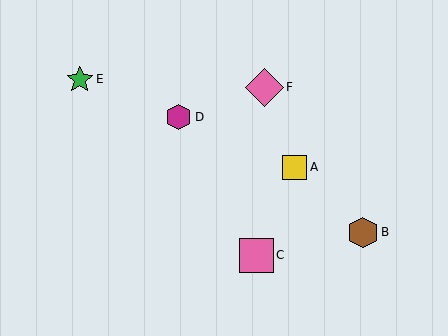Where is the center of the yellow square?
The center of the yellow square is at (294, 167).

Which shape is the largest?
The pink diamond (labeled F) is the largest.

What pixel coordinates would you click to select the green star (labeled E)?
Click at (80, 80) to select the green star E.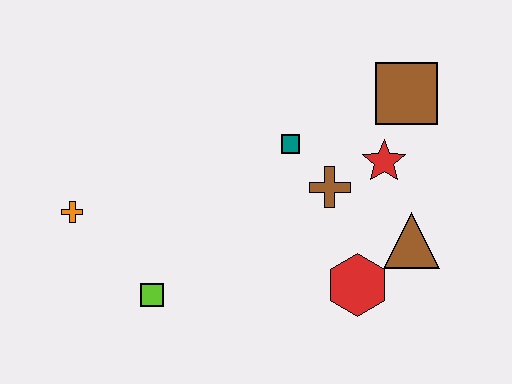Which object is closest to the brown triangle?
The red hexagon is closest to the brown triangle.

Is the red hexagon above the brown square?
No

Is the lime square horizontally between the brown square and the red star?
No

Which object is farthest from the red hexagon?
The orange cross is farthest from the red hexagon.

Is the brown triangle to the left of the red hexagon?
No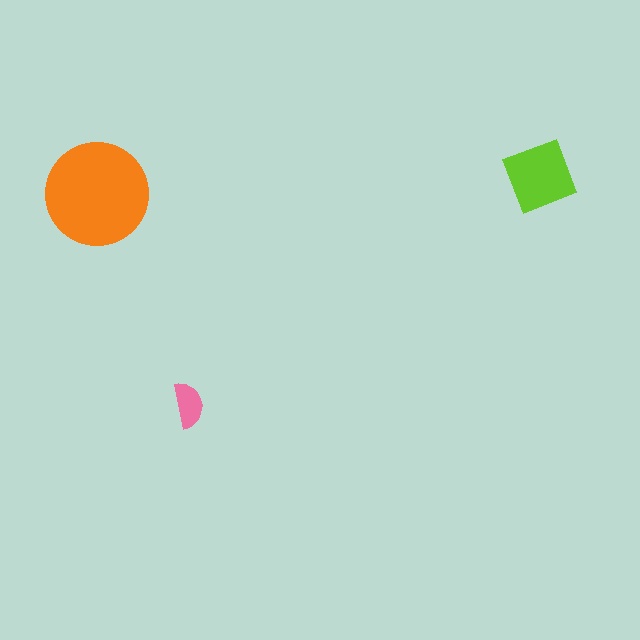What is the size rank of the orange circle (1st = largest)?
1st.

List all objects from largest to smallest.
The orange circle, the lime square, the pink semicircle.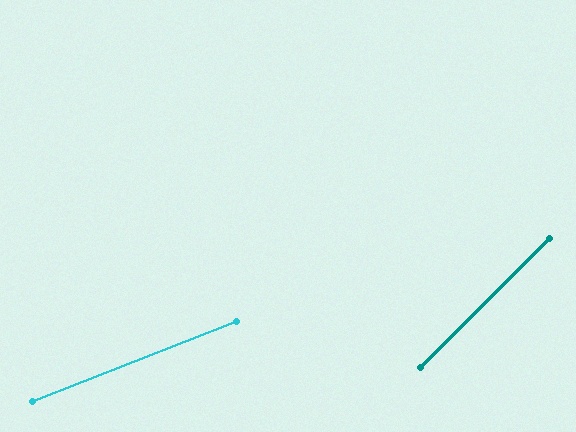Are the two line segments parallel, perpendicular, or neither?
Neither parallel nor perpendicular — they differ by about 24°.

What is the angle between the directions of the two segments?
Approximately 24 degrees.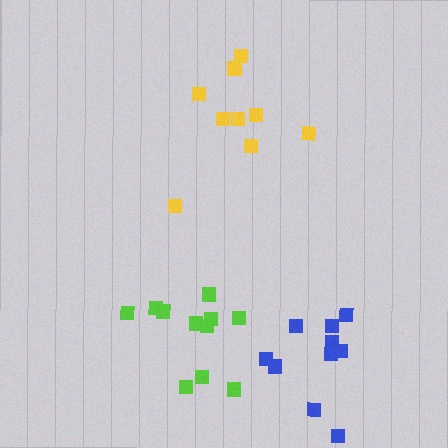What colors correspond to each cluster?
The clusters are colored: yellow, blue, lime.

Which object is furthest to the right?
The blue cluster is rightmost.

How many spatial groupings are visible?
There are 3 spatial groupings.